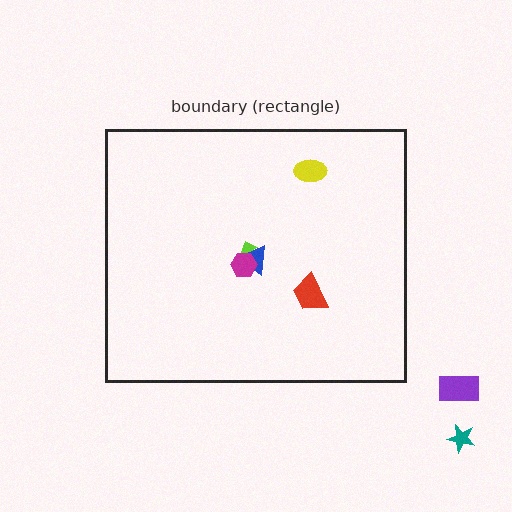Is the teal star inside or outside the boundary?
Outside.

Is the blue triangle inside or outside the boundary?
Inside.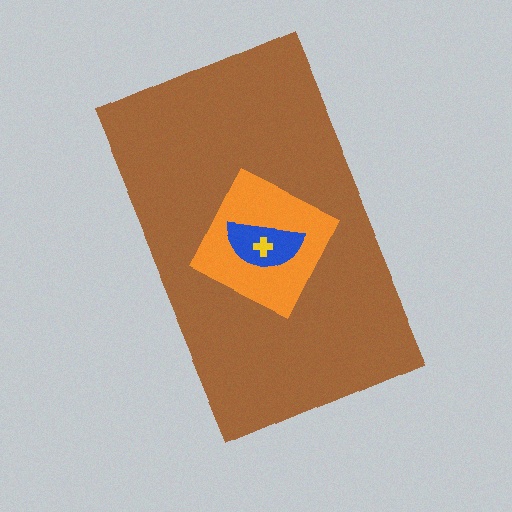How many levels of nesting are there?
4.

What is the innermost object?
The yellow cross.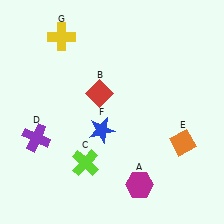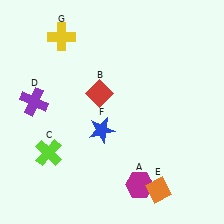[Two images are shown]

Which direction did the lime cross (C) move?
The lime cross (C) moved left.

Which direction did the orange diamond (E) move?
The orange diamond (E) moved down.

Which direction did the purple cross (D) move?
The purple cross (D) moved up.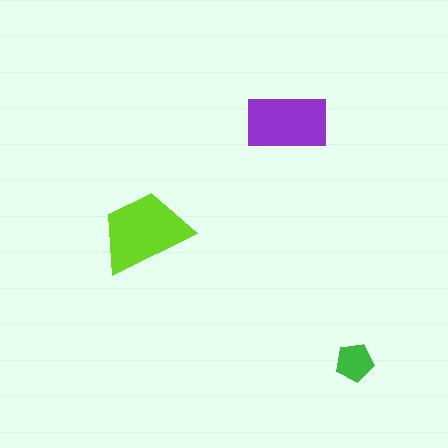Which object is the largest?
The lime trapezoid.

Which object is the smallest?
The green pentagon.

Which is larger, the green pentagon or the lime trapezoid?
The lime trapezoid.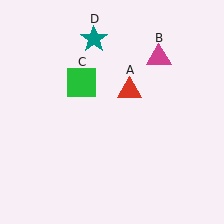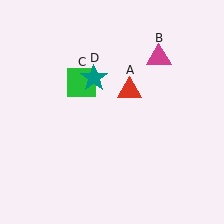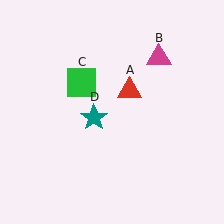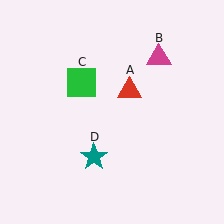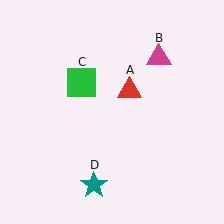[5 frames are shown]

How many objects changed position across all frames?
1 object changed position: teal star (object D).